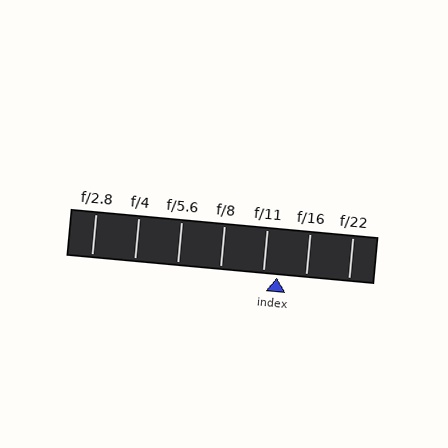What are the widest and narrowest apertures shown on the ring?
The widest aperture shown is f/2.8 and the narrowest is f/22.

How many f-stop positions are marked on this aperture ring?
There are 7 f-stop positions marked.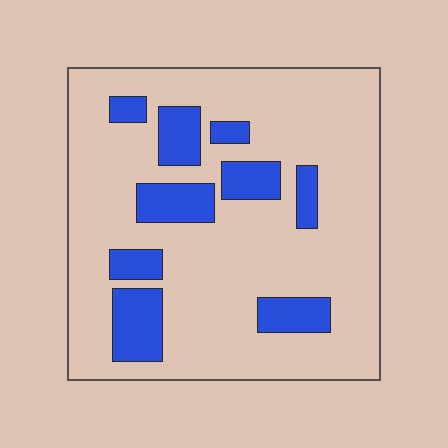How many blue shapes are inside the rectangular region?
9.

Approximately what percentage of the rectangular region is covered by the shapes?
Approximately 20%.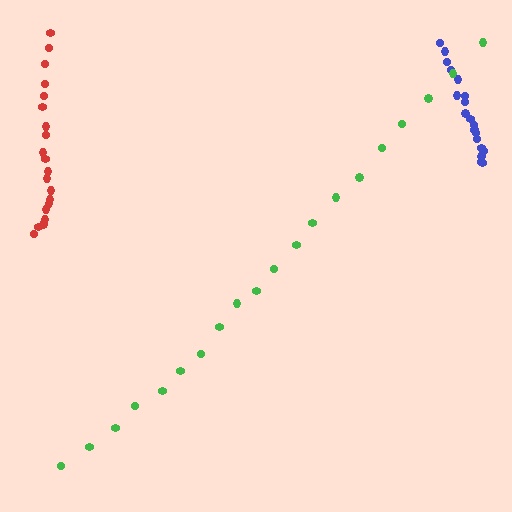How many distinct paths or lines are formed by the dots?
There are 3 distinct paths.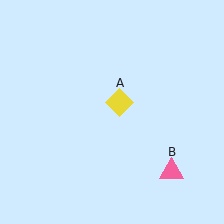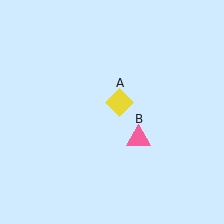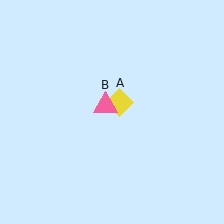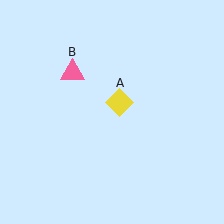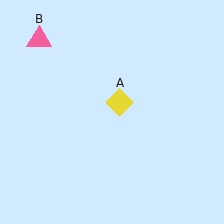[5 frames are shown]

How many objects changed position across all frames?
1 object changed position: pink triangle (object B).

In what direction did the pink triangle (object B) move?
The pink triangle (object B) moved up and to the left.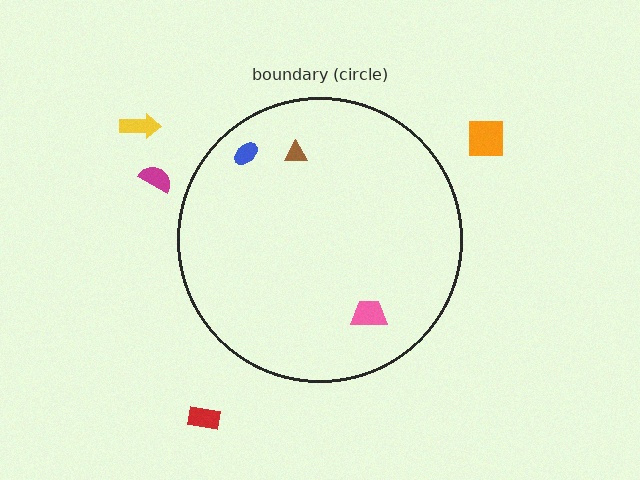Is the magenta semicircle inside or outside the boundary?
Outside.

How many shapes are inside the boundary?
3 inside, 4 outside.